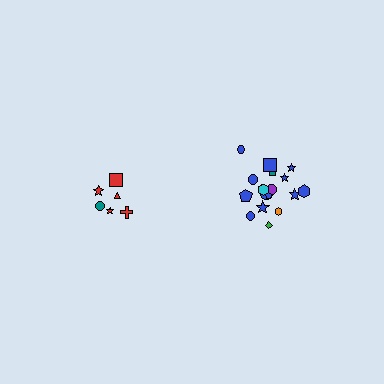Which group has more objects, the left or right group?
The right group.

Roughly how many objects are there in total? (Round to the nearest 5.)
Roughly 25 objects in total.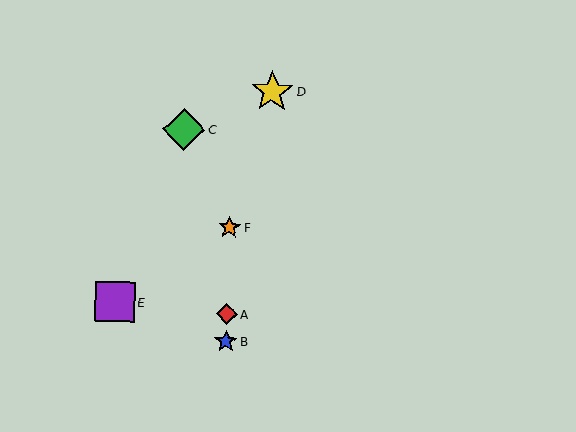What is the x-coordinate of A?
Object A is at x≈227.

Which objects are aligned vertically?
Objects A, B, F are aligned vertically.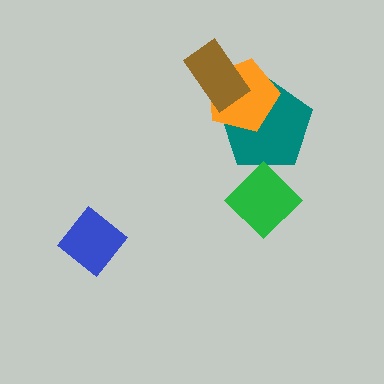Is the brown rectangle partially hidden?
No, no other shape covers it.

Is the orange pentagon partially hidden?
Yes, it is partially covered by another shape.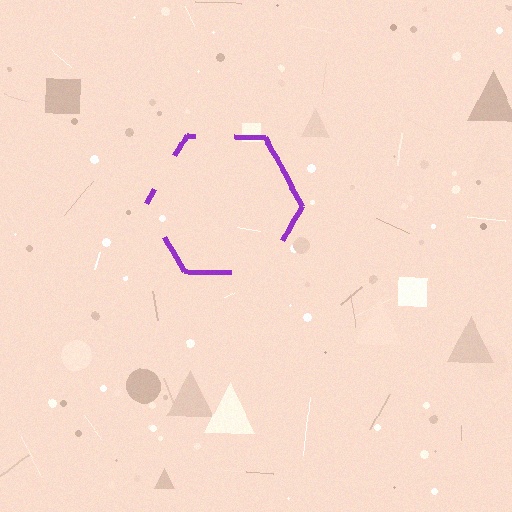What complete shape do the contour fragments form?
The contour fragments form a hexagon.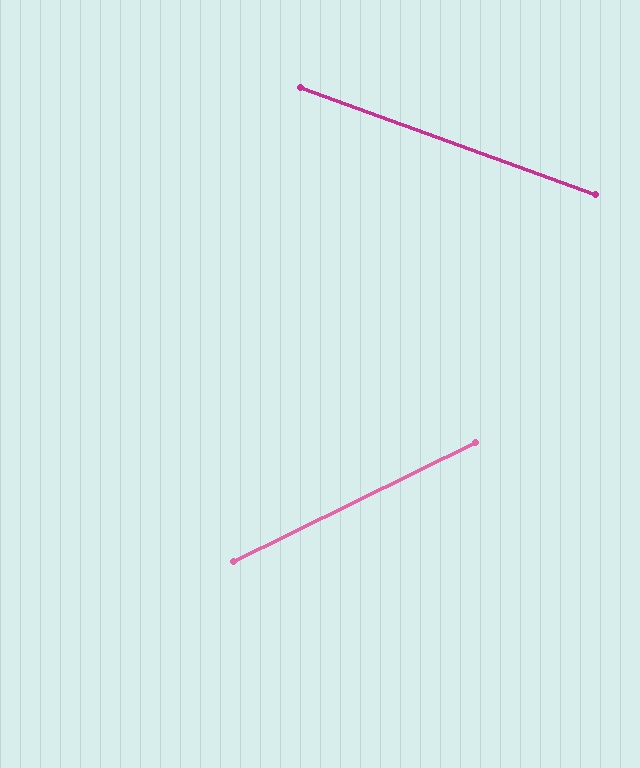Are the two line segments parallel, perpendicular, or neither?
Neither parallel nor perpendicular — they differ by about 46°.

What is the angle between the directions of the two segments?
Approximately 46 degrees.